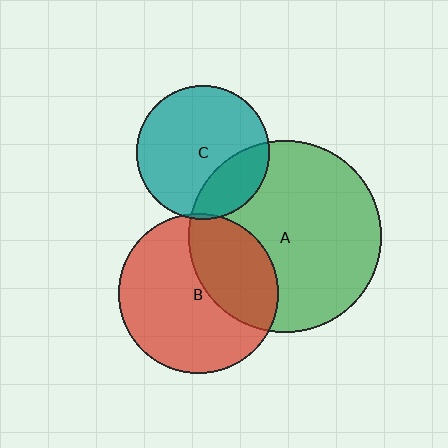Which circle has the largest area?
Circle A (green).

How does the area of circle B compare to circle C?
Approximately 1.4 times.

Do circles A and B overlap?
Yes.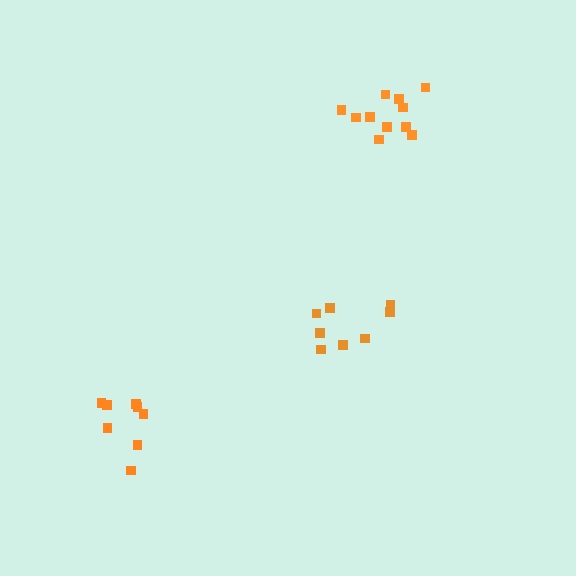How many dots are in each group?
Group 1: 8 dots, Group 2: 8 dots, Group 3: 11 dots (27 total).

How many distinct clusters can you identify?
There are 3 distinct clusters.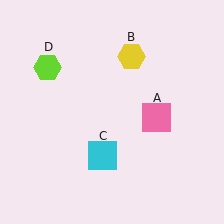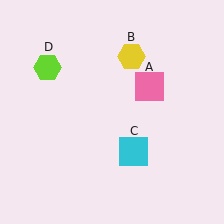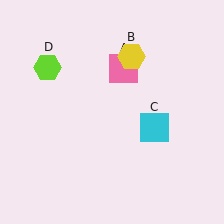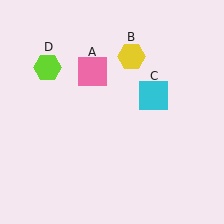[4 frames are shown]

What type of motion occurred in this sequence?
The pink square (object A), cyan square (object C) rotated counterclockwise around the center of the scene.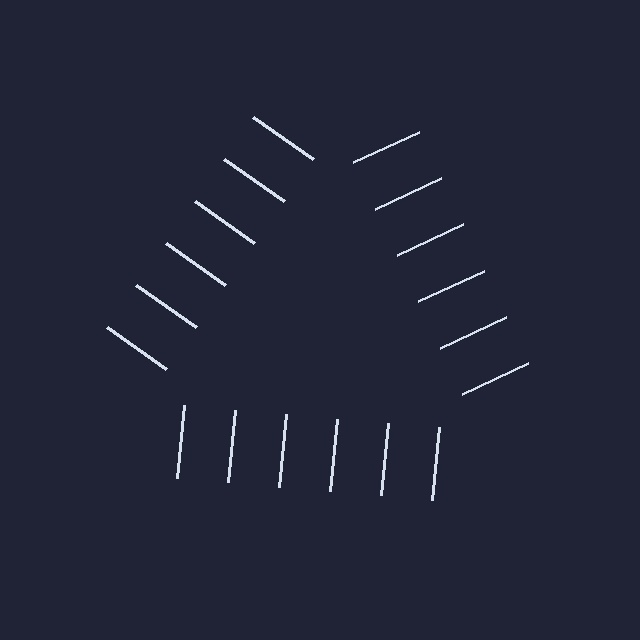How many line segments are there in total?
18 — 6 along each of the 3 edges.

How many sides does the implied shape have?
3 sides — the line-ends trace a triangle.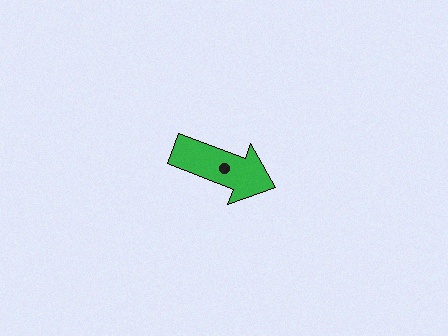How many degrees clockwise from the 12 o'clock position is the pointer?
Approximately 111 degrees.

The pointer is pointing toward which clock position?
Roughly 4 o'clock.